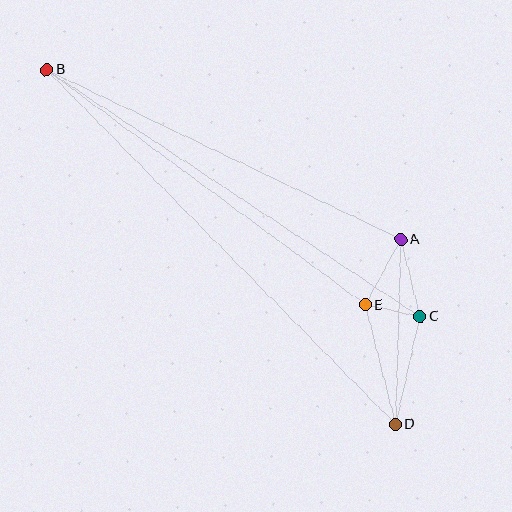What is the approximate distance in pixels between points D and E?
The distance between D and E is approximately 123 pixels.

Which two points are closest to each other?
Points C and E are closest to each other.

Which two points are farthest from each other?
Points B and D are farthest from each other.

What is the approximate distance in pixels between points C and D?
The distance between C and D is approximately 111 pixels.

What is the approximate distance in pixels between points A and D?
The distance between A and D is approximately 185 pixels.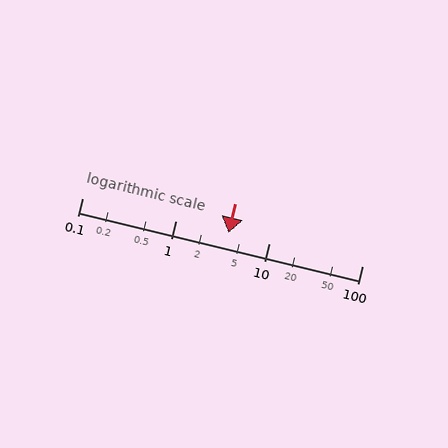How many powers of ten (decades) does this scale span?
The scale spans 3 decades, from 0.1 to 100.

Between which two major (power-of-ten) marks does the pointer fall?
The pointer is between 1 and 10.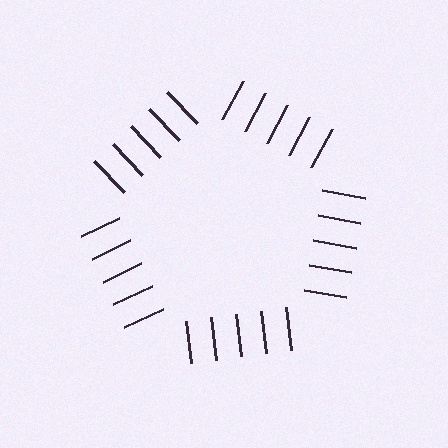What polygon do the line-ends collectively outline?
An illusory pentagon — the line segments terminate on its edges but no continuous stroke is drawn.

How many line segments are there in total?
25 — 5 along each of the 5 edges.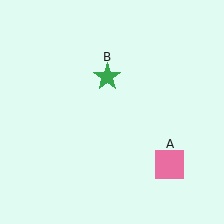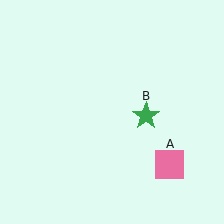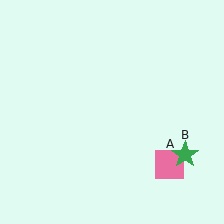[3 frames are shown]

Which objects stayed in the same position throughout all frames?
Pink square (object A) remained stationary.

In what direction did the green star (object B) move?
The green star (object B) moved down and to the right.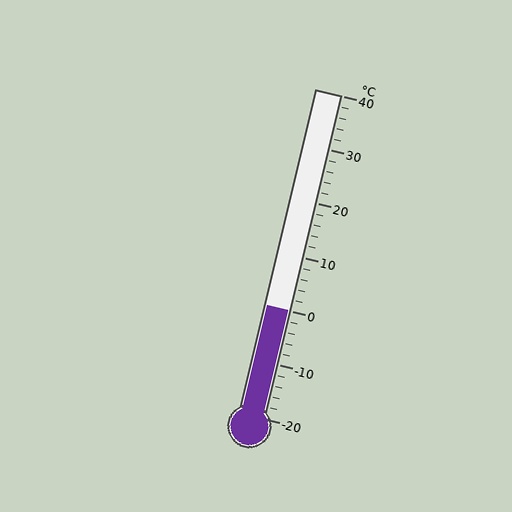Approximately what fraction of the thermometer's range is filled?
The thermometer is filled to approximately 35% of its range.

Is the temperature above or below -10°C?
The temperature is above -10°C.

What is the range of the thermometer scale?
The thermometer scale ranges from -20°C to 40°C.